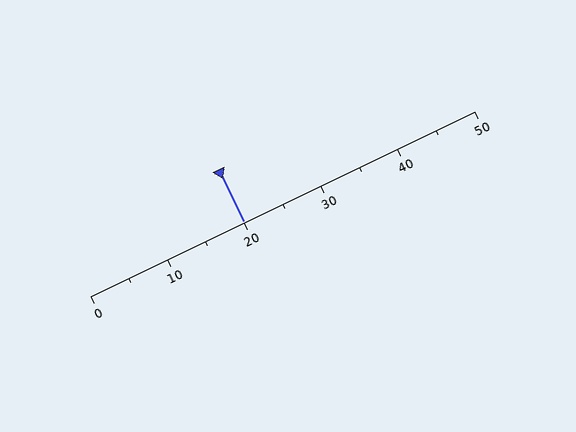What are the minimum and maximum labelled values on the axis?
The axis runs from 0 to 50.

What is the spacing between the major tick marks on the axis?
The major ticks are spaced 10 apart.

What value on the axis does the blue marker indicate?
The marker indicates approximately 20.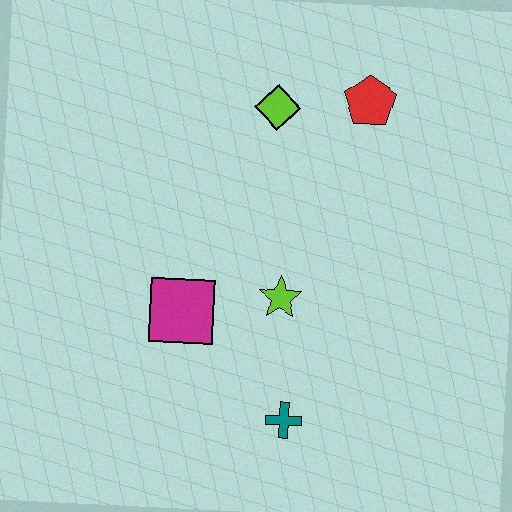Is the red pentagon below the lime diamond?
No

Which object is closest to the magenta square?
The lime star is closest to the magenta square.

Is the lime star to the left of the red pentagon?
Yes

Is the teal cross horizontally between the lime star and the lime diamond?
No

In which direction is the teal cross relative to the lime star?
The teal cross is below the lime star.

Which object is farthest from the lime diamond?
The teal cross is farthest from the lime diamond.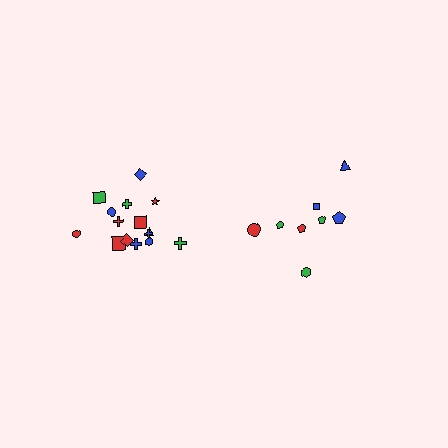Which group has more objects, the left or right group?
The left group.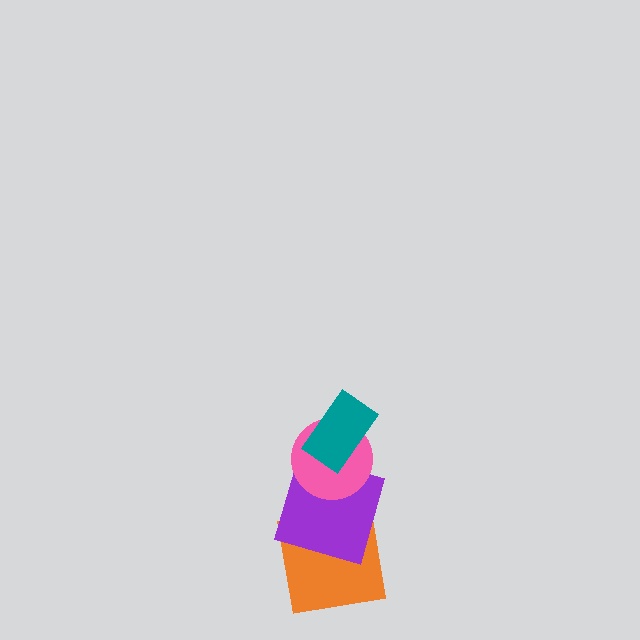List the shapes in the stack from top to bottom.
From top to bottom: the teal rectangle, the pink circle, the purple square, the orange square.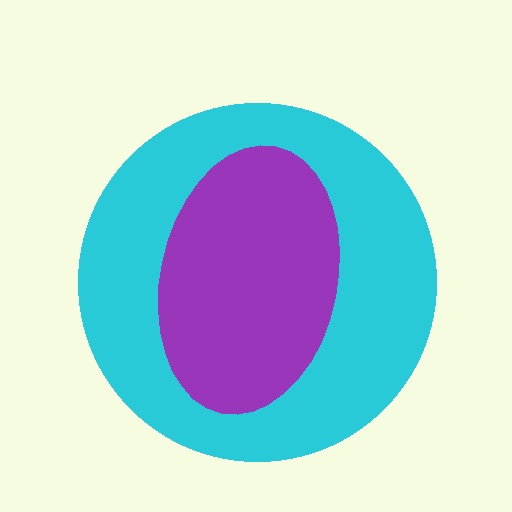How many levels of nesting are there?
2.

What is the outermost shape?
The cyan circle.